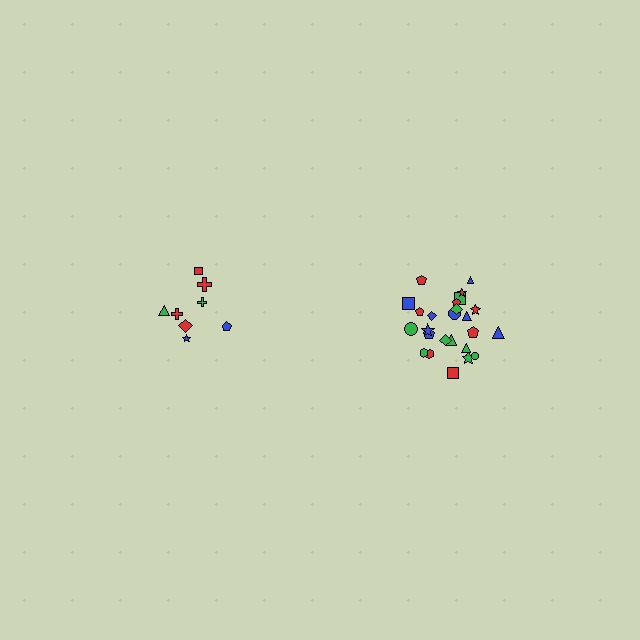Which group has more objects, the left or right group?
The right group.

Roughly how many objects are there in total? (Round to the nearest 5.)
Roughly 35 objects in total.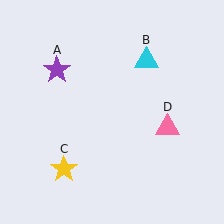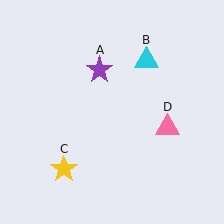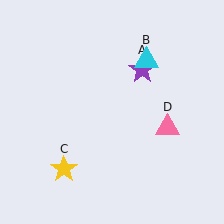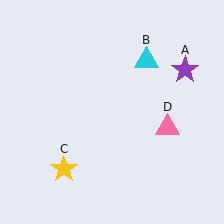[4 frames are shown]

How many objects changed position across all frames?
1 object changed position: purple star (object A).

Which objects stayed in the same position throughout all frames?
Cyan triangle (object B) and yellow star (object C) and pink triangle (object D) remained stationary.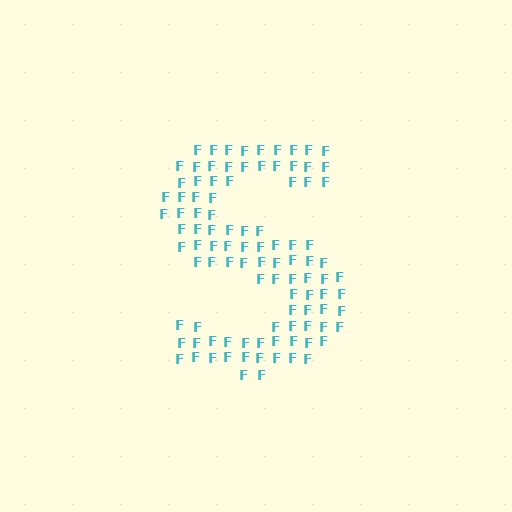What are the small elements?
The small elements are letter F's.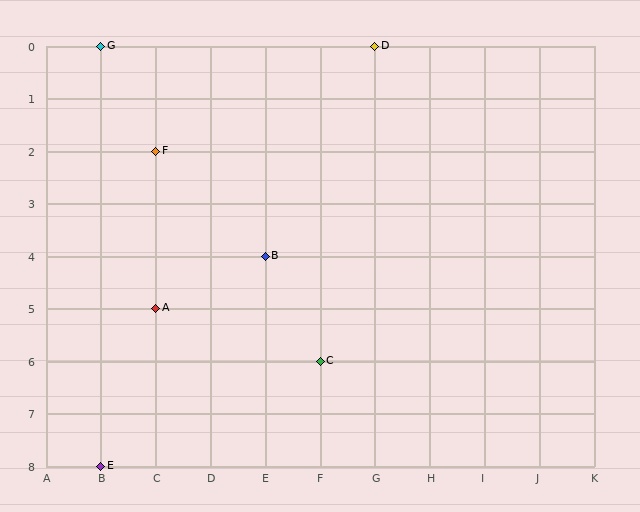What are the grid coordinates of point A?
Point A is at grid coordinates (C, 5).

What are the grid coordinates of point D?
Point D is at grid coordinates (G, 0).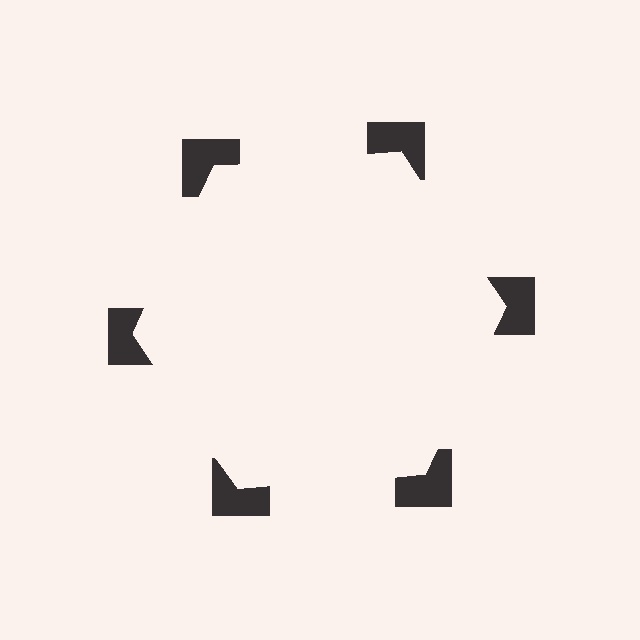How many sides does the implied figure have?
6 sides.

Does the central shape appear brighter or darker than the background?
It typically appears slightly brighter than the background, even though no actual brightness change is drawn.